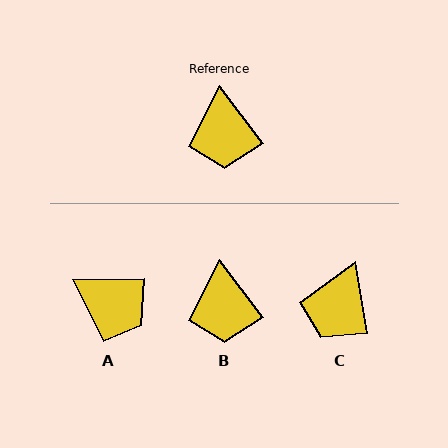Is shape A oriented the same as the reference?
No, it is off by about 54 degrees.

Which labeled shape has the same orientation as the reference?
B.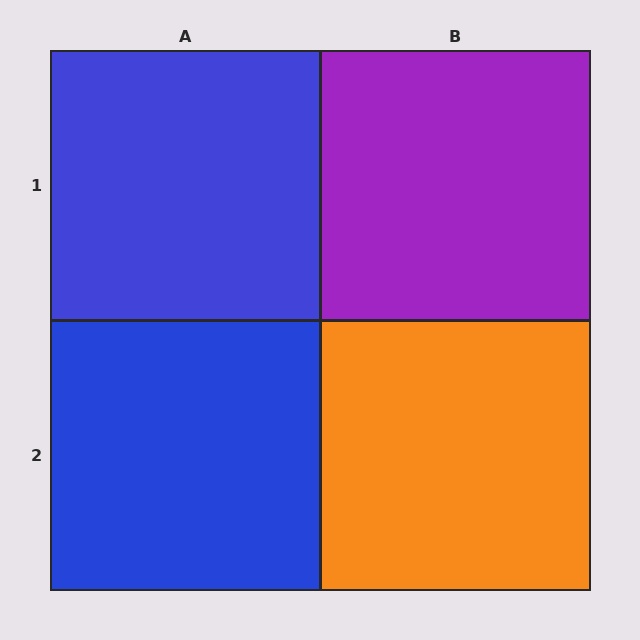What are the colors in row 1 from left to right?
Blue, purple.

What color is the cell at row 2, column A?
Blue.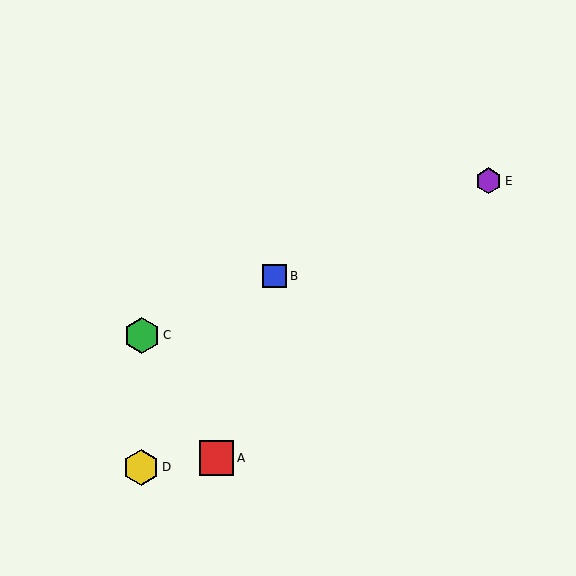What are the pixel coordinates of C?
Object C is at (142, 335).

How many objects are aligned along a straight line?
3 objects (B, C, E) are aligned along a straight line.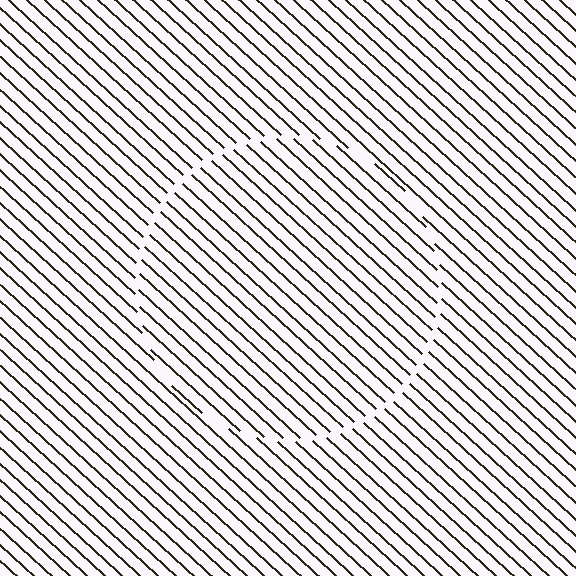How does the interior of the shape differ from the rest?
The interior of the shape contains the same grating, shifted by half a period — the contour is defined by the phase discontinuity where line-ends from the inner and outer gratings abut.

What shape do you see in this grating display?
An illusory circle. The interior of the shape contains the same grating, shifted by half a period — the contour is defined by the phase discontinuity where line-ends from the inner and outer gratings abut.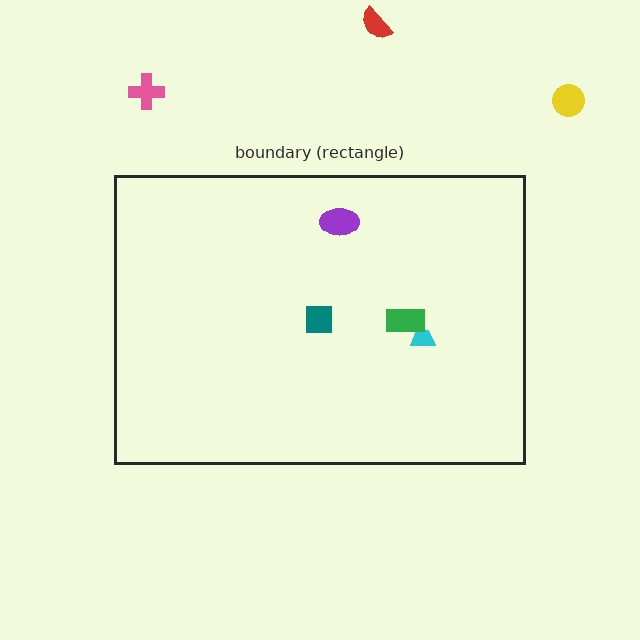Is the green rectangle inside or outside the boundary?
Inside.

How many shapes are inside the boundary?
4 inside, 3 outside.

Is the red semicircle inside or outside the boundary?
Outside.